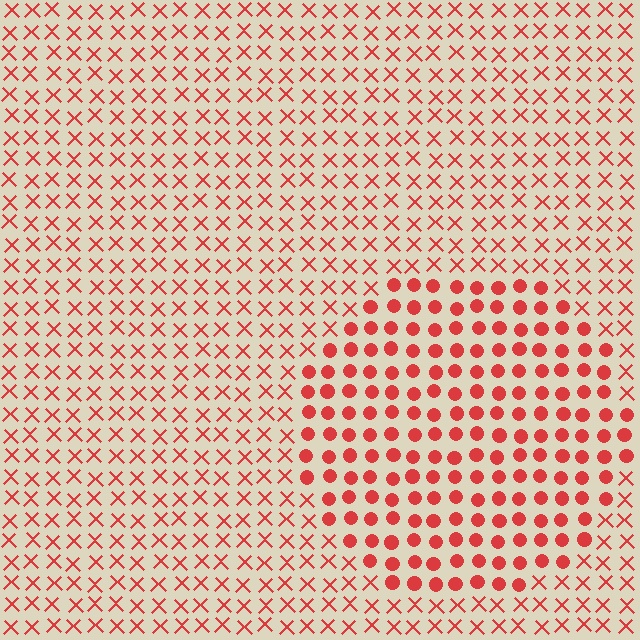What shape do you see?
I see a circle.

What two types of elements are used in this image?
The image uses circles inside the circle region and X marks outside it.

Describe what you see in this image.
The image is filled with small red elements arranged in a uniform grid. A circle-shaped region contains circles, while the surrounding area contains X marks. The boundary is defined purely by the change in element shape.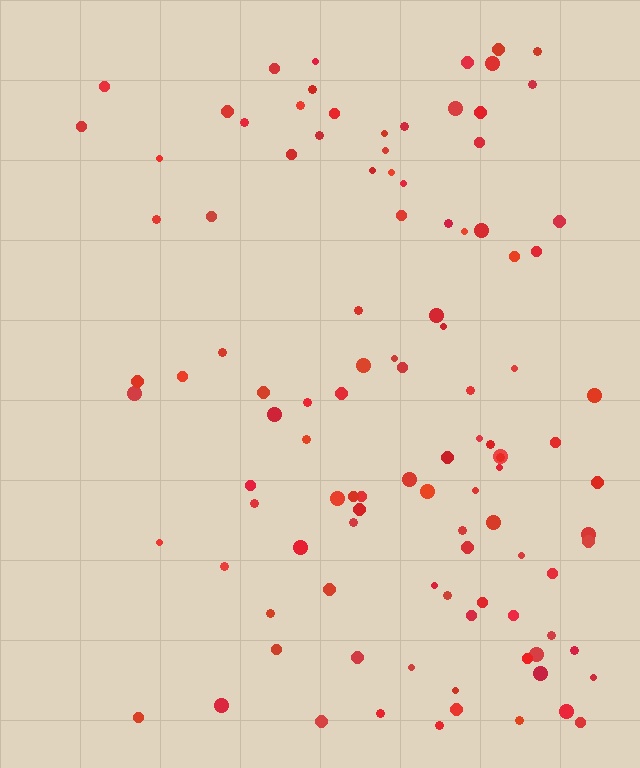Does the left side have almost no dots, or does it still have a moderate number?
Still a moderate number, just noticeably fewer than the right.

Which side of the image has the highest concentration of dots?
The right.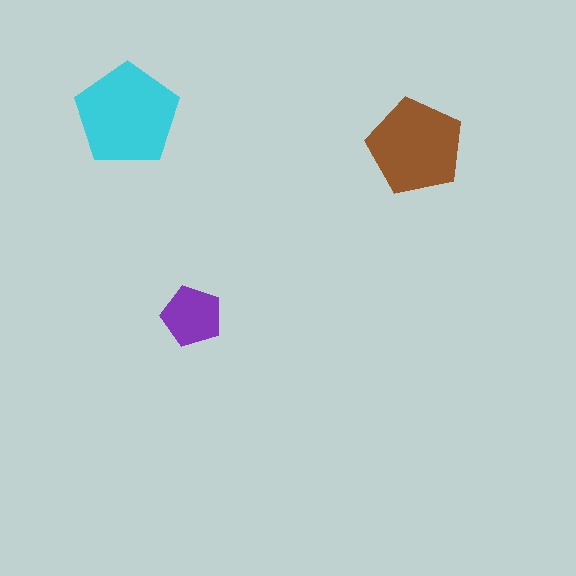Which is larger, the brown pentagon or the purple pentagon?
The brown one.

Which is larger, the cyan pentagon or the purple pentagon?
The cyan one.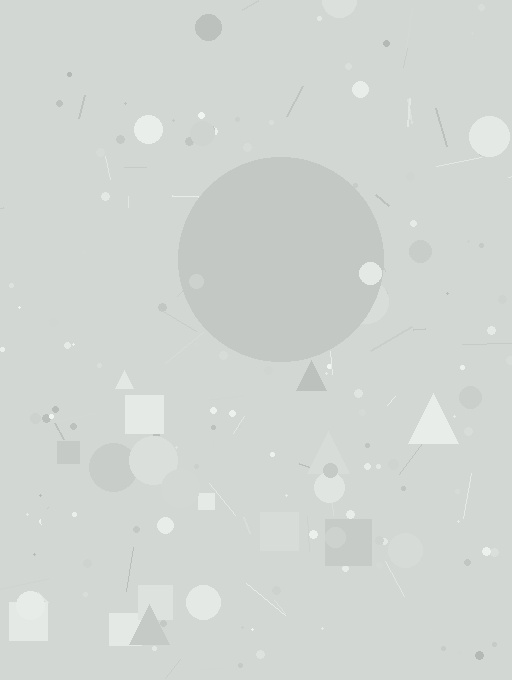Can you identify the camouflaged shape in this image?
The camouflaged shape is a circle.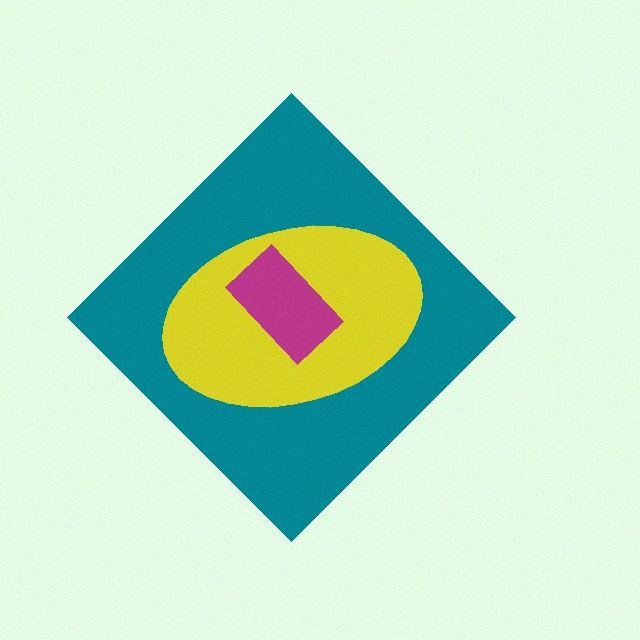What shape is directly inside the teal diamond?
The yellow ellipse.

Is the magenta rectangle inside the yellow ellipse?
Yes.